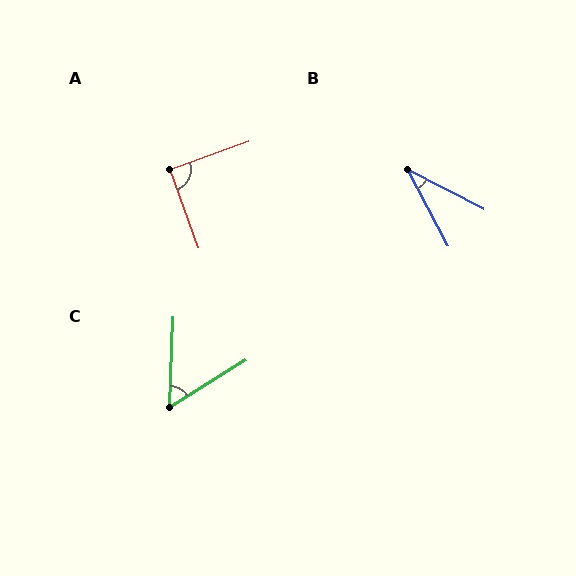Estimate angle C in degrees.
Approximately 56 degrees.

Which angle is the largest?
A, at approximately 90 degrees.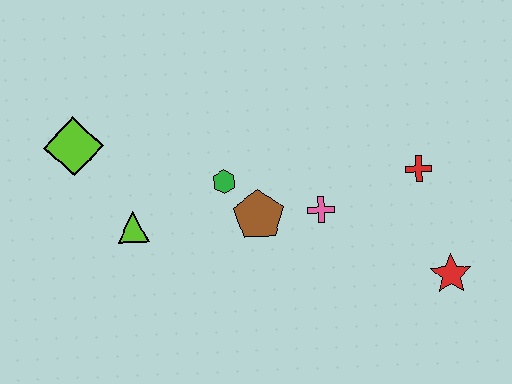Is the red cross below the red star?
No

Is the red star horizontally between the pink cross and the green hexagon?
No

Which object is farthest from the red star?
The lime diamond is farthest from the red star.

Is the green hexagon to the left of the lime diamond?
No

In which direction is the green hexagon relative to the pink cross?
The green hexagon is to the left of the pink cross.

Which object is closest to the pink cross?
The brown pentagon is closest to the pink cross.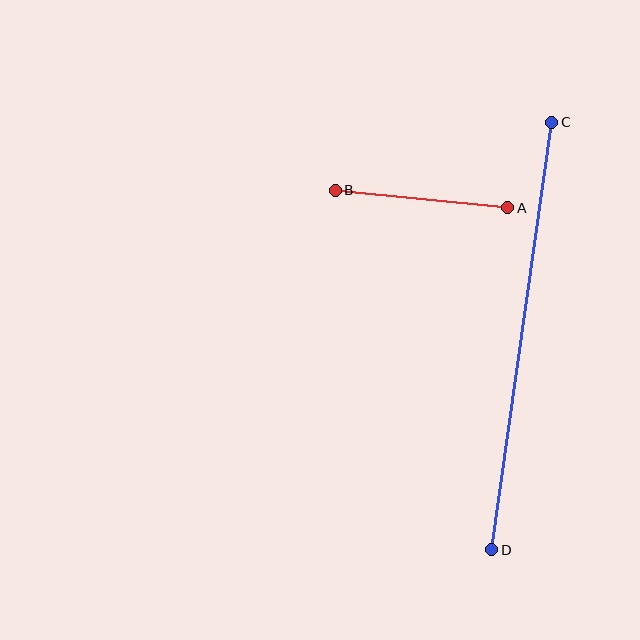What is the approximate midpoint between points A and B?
The midpoint is at approximately (421, 199) pixels.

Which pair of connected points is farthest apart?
Points C and D are farthest apart.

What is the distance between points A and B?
The distance is approximately 173 pixels.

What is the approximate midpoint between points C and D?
The midpoint is at approximately (522, 336) pixels.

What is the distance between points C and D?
The distance is approximately 432 pixels.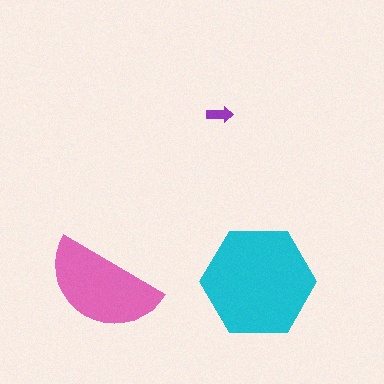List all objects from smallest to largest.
The purple arrow, the pink semicircle, the cyan hexagon.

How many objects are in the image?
There are 3 objects in the image.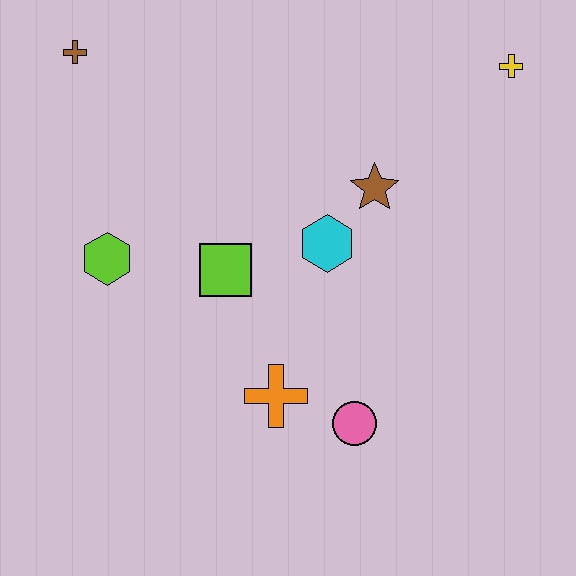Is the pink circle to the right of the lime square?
Yes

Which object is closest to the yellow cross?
The brown star is closest to the yellow cross.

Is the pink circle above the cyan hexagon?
No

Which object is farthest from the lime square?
The yellow cross is farthest from the lime square.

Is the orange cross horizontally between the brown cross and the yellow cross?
Yes